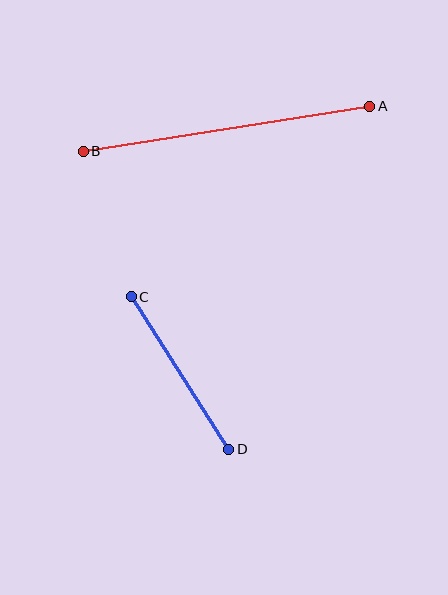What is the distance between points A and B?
The distance is approximately 290 pixels.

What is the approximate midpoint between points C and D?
The midpoint is at approximately (180, 373) pixels.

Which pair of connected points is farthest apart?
Points A and B are farthest apart.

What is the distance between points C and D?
The distance is approximately 181 pixels.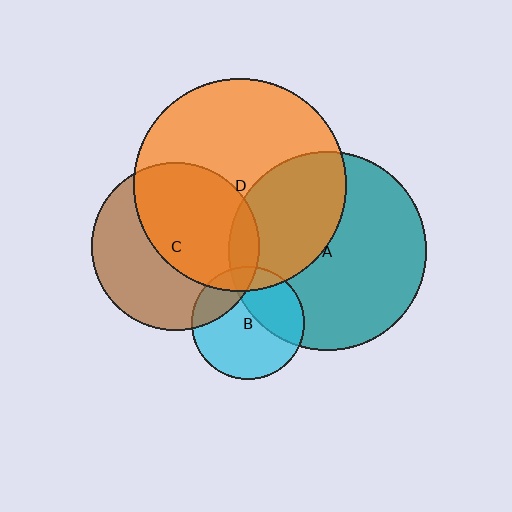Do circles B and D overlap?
Yes.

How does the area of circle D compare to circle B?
Approximately 3.6 times.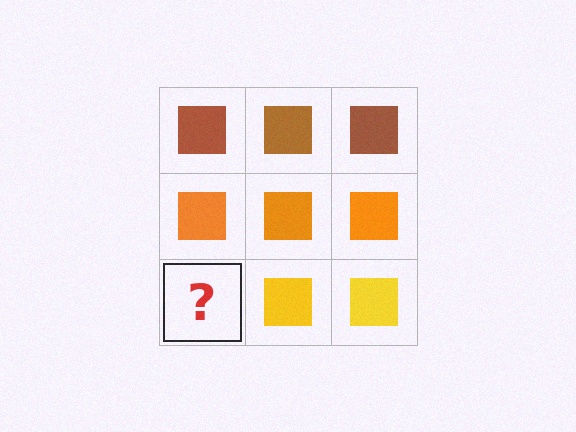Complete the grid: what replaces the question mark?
The question mark should be replaced with a yellow square.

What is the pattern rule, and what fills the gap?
The rule is that each row has a consistent color. The gap should be filled with a yellow square.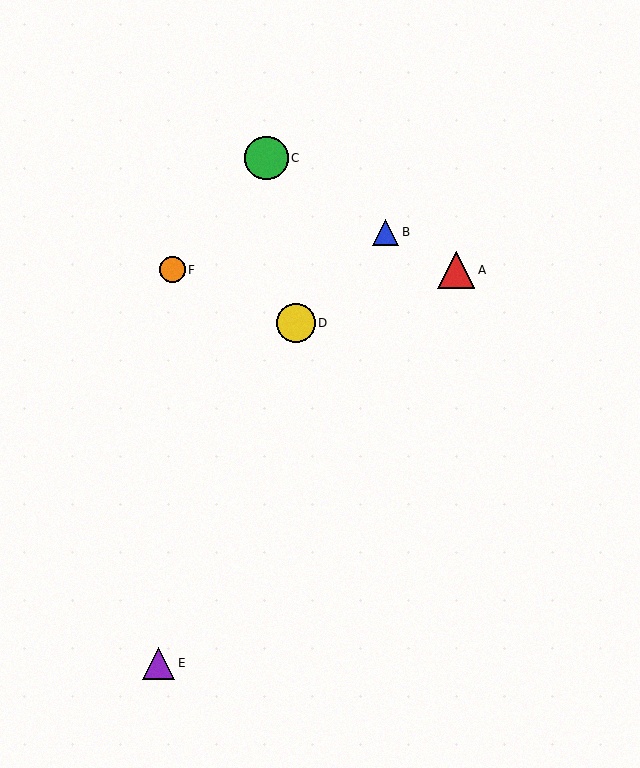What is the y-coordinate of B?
Object B is at y≈232.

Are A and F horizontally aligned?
Yes, both are at y≈270.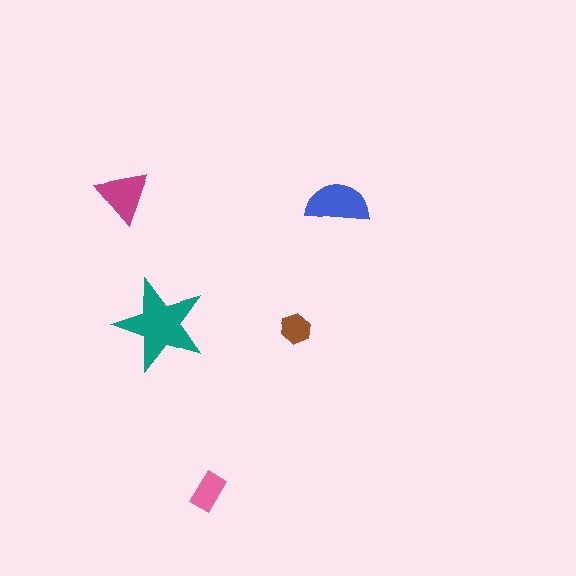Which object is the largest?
The teal star.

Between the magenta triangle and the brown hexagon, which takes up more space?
The magenta triangle.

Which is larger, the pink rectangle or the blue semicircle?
The blue semicircle.